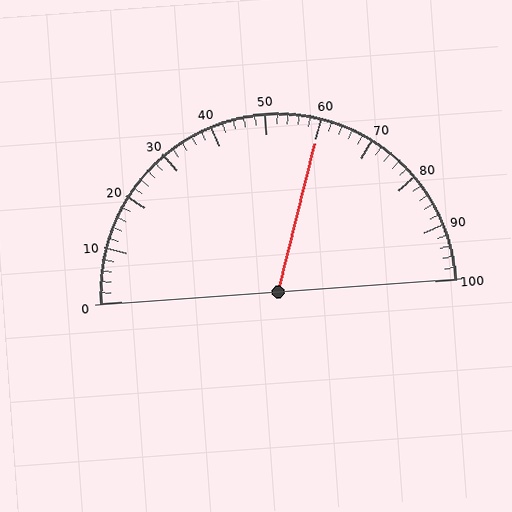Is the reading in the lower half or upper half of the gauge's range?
The reading is in the upper half of the range (0 to 100).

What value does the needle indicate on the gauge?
The needle indicates approximately 60.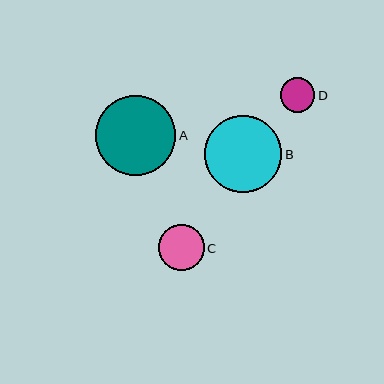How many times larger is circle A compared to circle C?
Circle A is approximately 1.7 times the size of circle C.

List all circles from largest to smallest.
From largest to smallest: A, B, C, D.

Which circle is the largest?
Circle A is the largest with a size of approximately 80 pixels.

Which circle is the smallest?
Circle D is the smallest with a size of approximately 35 pixels.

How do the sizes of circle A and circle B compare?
Circle A and circle B are approximately the same size.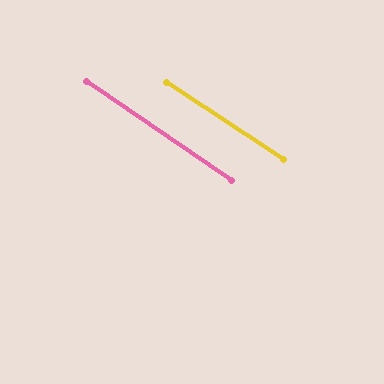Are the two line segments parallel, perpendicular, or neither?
Parallel — their directions differ by only 1.1°.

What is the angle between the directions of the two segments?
Approximately 1 degree.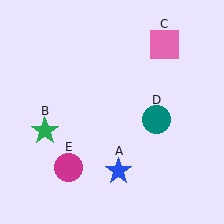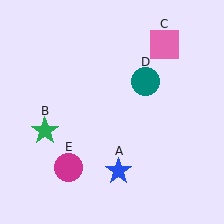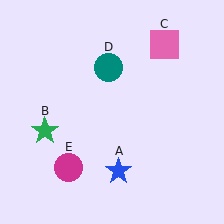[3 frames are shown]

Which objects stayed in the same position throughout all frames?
Blue star (object A) and green star (object B) and pink square (object C) and magenta circle (object E) remained stationary.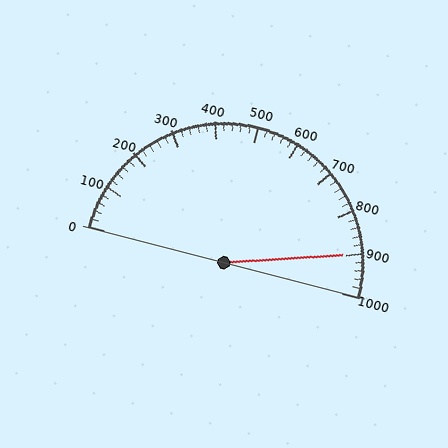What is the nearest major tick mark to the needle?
The nearest major tick mark is 900.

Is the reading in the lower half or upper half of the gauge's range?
The reading is in the upper half of the range (0 to 1000).